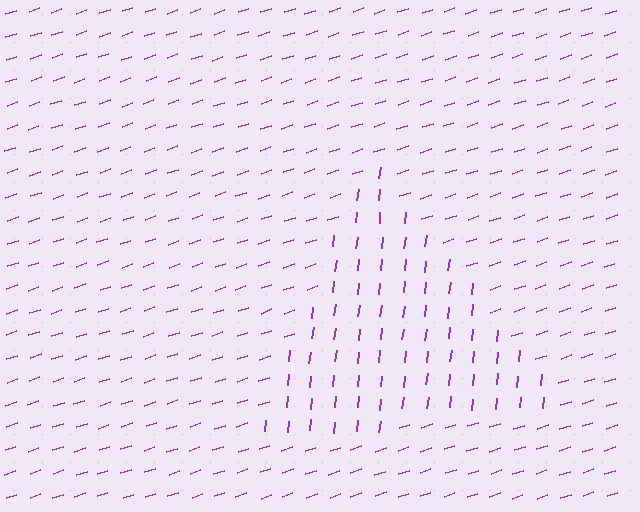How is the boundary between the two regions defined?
The boundary is defined purely by a change in line orientation (approximately 65 degrees difference). All lines are the same color and thickness.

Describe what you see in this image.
The image is filled with small purple line segments. A triangle region in the image has lines oriented differently from the surrounding lines, creating a visible texture boundary.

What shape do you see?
I see a triangle.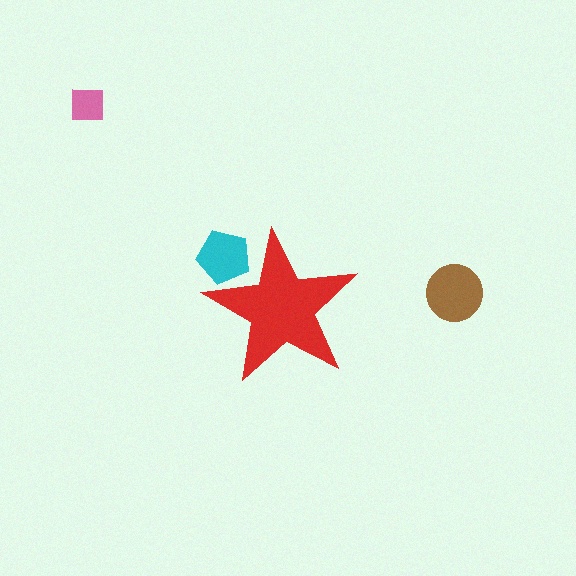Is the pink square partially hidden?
No, the pink square is fully visible.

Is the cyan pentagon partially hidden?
Yes, the cyan pentagon is partially hidden behind the red star.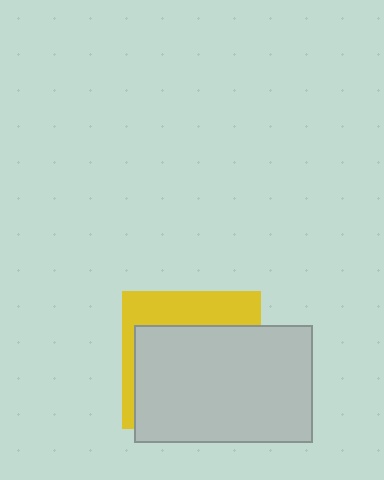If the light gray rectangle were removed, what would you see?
You would see the complete yellow square.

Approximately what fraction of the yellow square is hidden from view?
Roughly 69% of the yellow square is hidden behind the light gray rectangle.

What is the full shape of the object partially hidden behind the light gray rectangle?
The partially hidden object is a yellow square.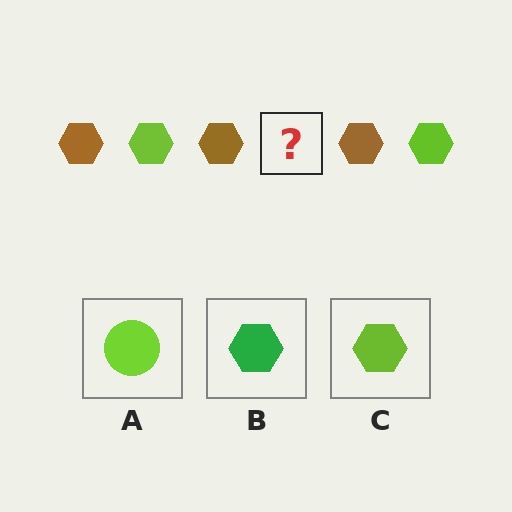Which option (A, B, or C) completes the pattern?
C.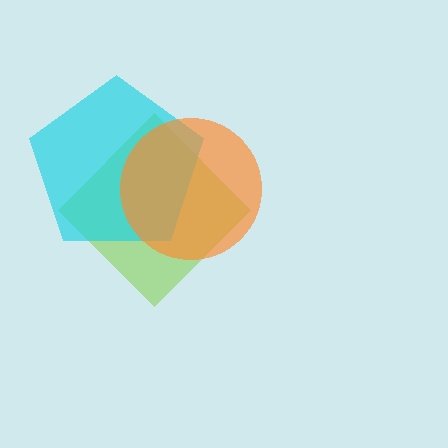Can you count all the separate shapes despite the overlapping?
Yes, there are 3 separate shapes.